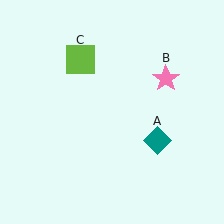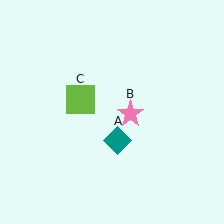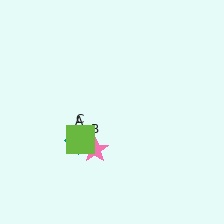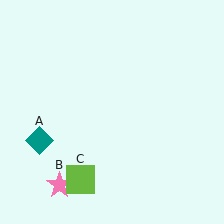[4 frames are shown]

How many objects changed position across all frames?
3 objects changed position: teal diamond (object A), pink star (object B), lime square (object C).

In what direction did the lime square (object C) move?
The lime square (object C) moved down.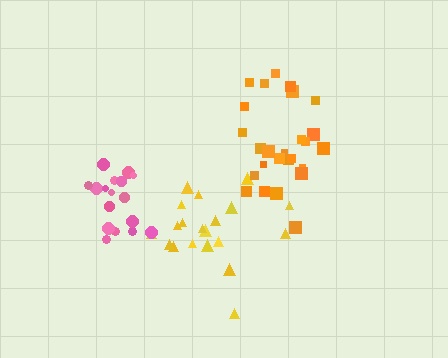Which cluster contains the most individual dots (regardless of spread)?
Orange (26).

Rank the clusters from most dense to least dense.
pink, orange, yellow.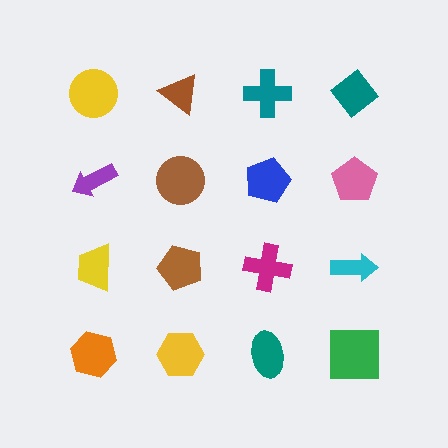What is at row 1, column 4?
A teal diamond.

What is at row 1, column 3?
A teal cross.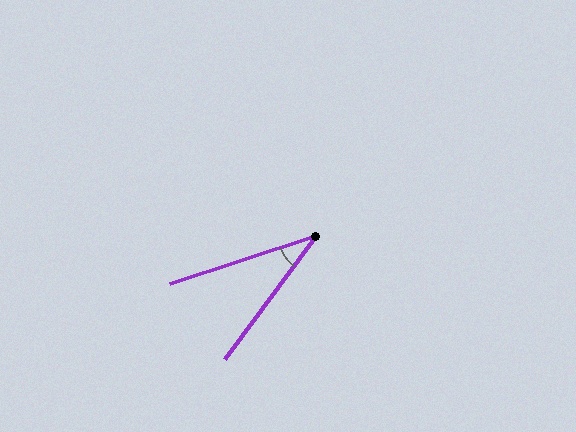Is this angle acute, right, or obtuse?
It is acute.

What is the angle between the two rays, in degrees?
Approximately 35 degrees.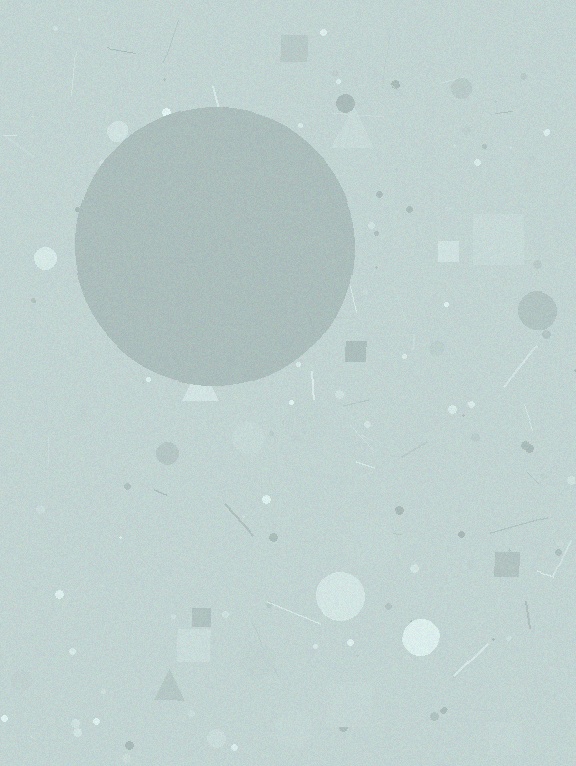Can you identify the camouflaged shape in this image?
The camouflaged shape is a circle.